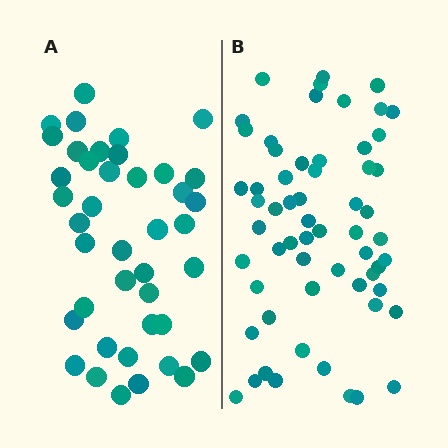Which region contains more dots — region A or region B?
Region B (the right region) has more dots.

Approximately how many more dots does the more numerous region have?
Region B has approximately 20 more dots than region A.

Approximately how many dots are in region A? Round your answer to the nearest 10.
About 40 dots. (The exact count is 41, which rounds to 40.)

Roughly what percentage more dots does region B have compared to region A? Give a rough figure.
About 45% more.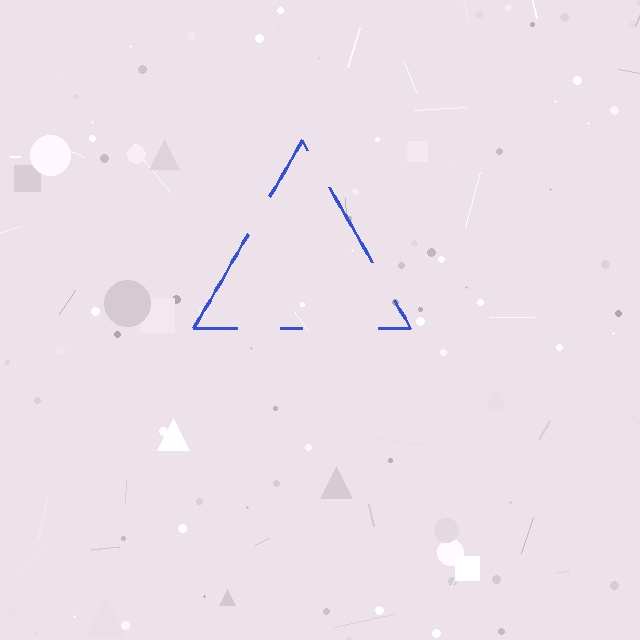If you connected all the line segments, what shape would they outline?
They would outline a triangle.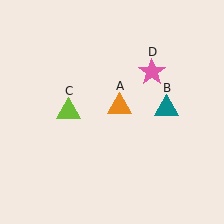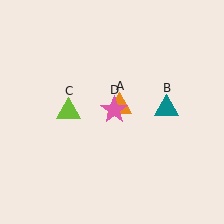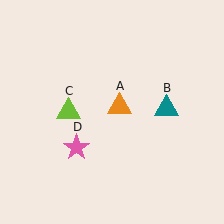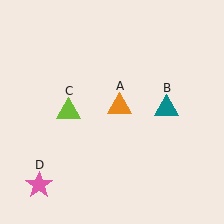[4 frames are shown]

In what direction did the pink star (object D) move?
The pink star (object D) moved down and to the left.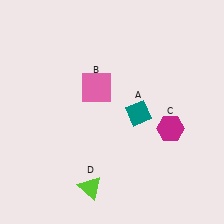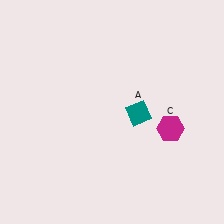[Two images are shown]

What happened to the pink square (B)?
The pink square (B) was removed in Image 2. It was in the top-left area of Image 1.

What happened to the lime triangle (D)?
The lime triangle (D) was removed in Image 2. It was in the bottom-left area of Image 1.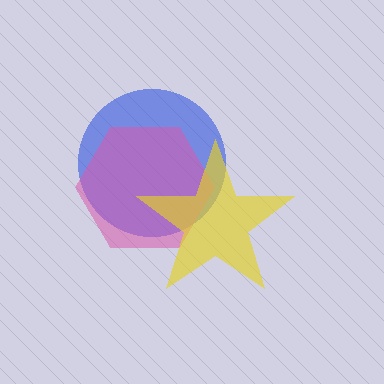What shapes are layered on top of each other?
The layered shapes are: a blue circle, a pink hexagon, a yellow star.